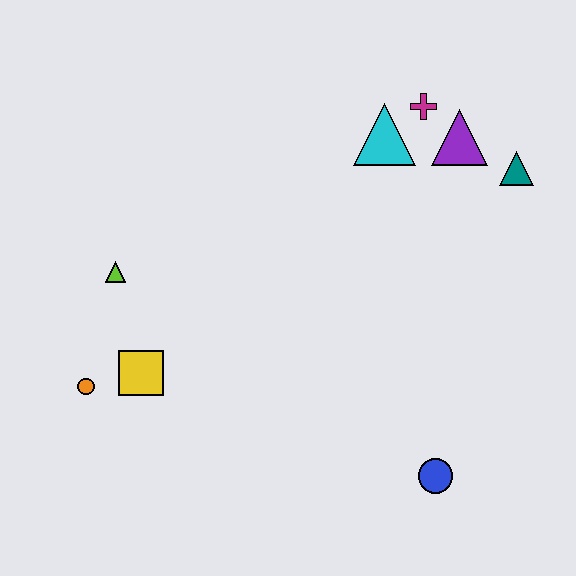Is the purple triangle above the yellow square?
Yes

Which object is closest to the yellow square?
The orange circle is closest to the yellow square.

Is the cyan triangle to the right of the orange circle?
Yes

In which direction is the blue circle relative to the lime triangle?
The blue circle is to the right of the lime triangle.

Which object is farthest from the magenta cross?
The orange circle is farthest from the magenta cross.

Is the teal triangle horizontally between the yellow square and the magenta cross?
No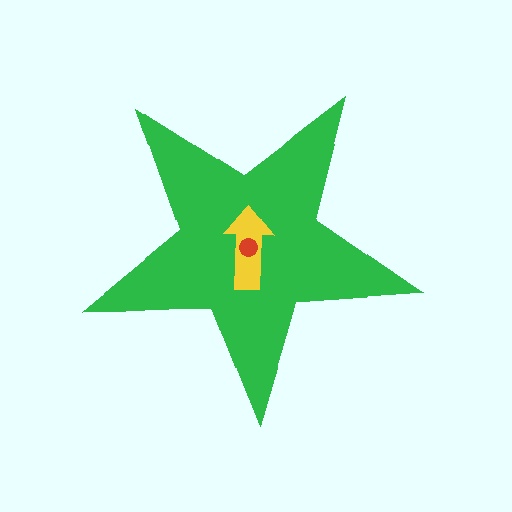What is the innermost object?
The red circle.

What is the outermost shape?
The green star.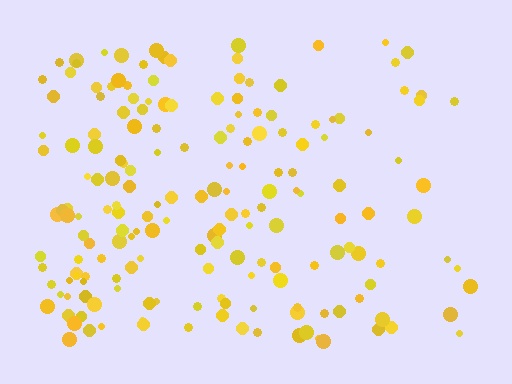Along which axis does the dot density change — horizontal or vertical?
Horizontal.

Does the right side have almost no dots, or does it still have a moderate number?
Still a moderate number, just noticeably fewer than the left.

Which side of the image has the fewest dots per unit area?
The right.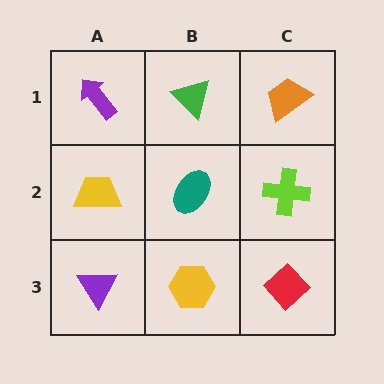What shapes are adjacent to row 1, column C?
A lime cross (row 2, column C), a green triangle (row 1, column B).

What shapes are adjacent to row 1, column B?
A teal ellipse (row 2, column B), a purple arrow (row 1, column A), an orange trapezoid (row 1, column C).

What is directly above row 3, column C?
A lime cross.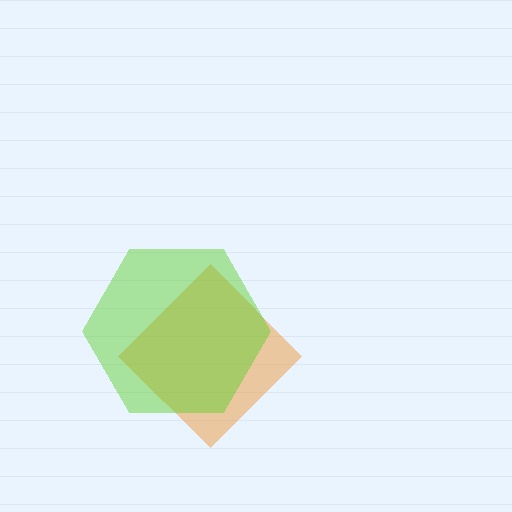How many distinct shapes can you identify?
There are 2 distinct shapes: an orange diamond, a lime hexagon.